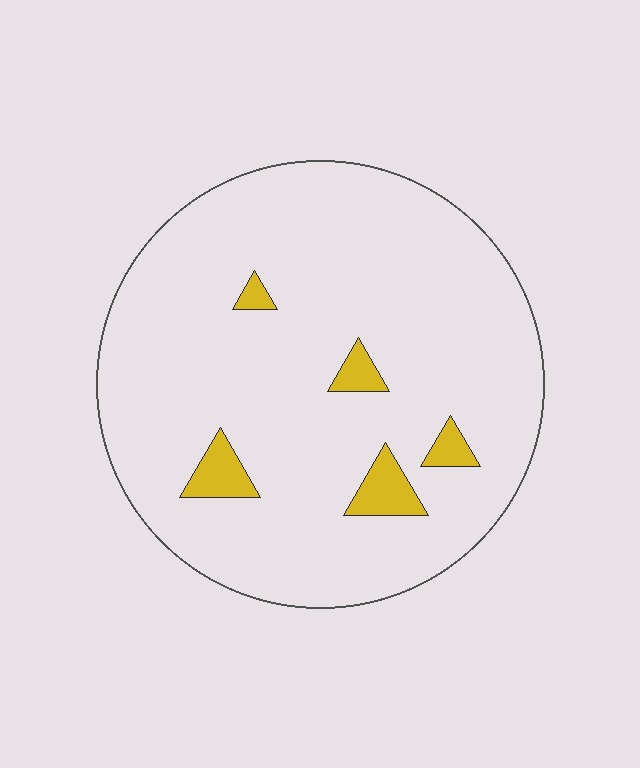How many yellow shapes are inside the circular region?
5.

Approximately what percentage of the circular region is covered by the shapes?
Approximately 5%.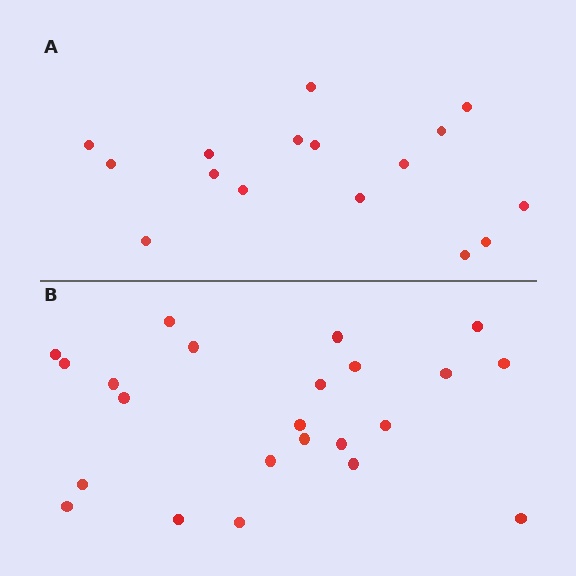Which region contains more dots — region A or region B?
Region B (the bottom region) has more dots.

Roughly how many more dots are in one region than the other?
Region B has roughly 8 or so more dots than region A.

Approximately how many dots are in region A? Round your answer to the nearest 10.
About 20 dots. (The exact count is 16, which rounds to 20.)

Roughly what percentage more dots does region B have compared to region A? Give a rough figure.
About 45% more.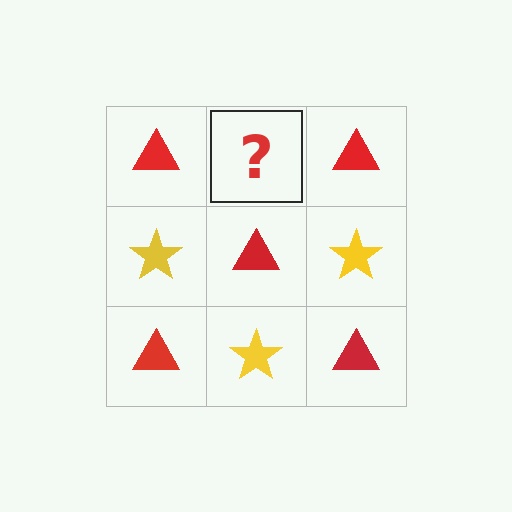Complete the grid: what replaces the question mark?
The question mark should be replaced with a yellow star.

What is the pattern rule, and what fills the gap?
The rule is that it alternates red triangle and yellow star in a checkerboard pattern. The gap should be filled with a yellow star.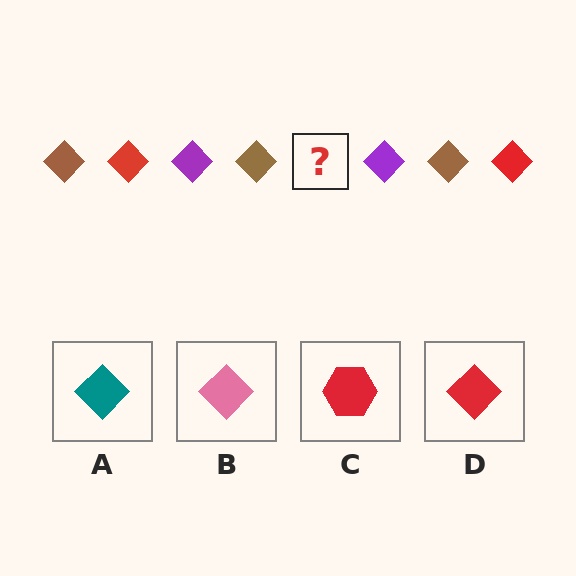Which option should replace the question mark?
Option D.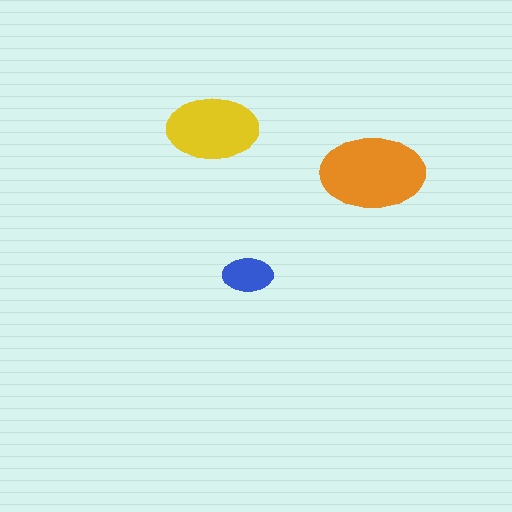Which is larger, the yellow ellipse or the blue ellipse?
The yellow one.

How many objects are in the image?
There are 3 objects in the image.